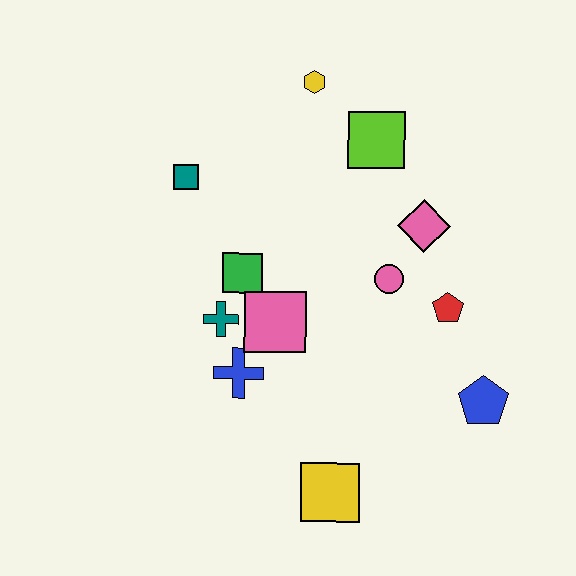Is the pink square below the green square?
Yes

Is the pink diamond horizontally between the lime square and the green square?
No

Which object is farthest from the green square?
The blue pentagon is farthest from the green square.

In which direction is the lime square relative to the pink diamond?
The lime square is above the pink diamond.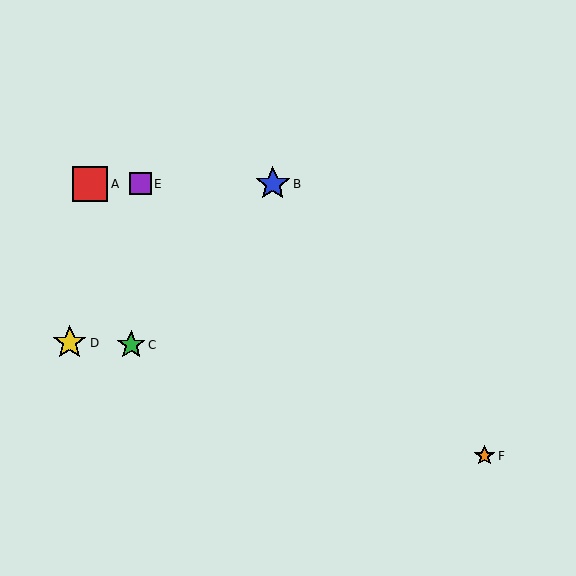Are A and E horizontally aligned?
Yes, both are at y≈184.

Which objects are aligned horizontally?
Objects A, B, E are aligned horizontally.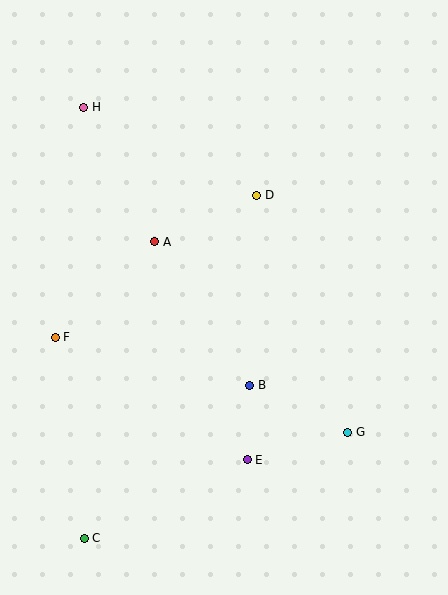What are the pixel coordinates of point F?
Point F is at (55, 337).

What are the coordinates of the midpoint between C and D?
The midpoint between C and D is at (170, 367).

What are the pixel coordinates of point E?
Point E is at (247, 460).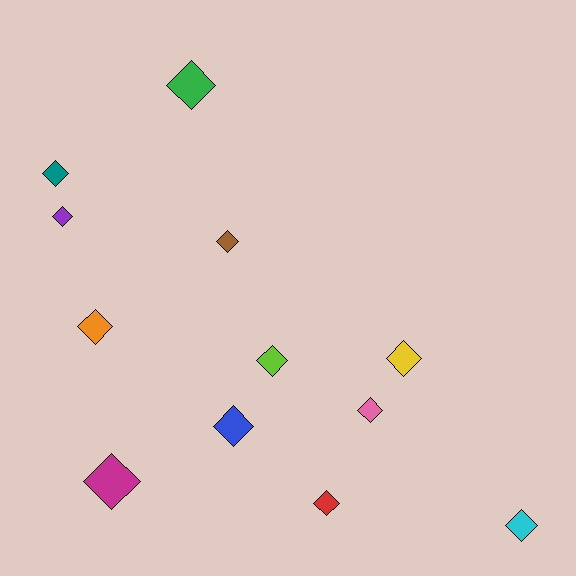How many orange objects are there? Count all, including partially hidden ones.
There is 1 orange object.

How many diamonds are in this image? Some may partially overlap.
There are 12 diamonds.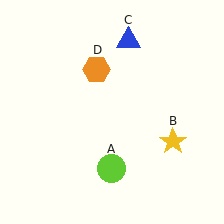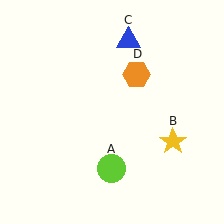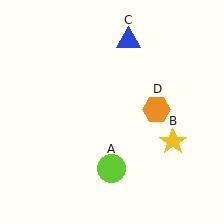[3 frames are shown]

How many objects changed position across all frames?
1 object changed position: orange hexagon (object D).